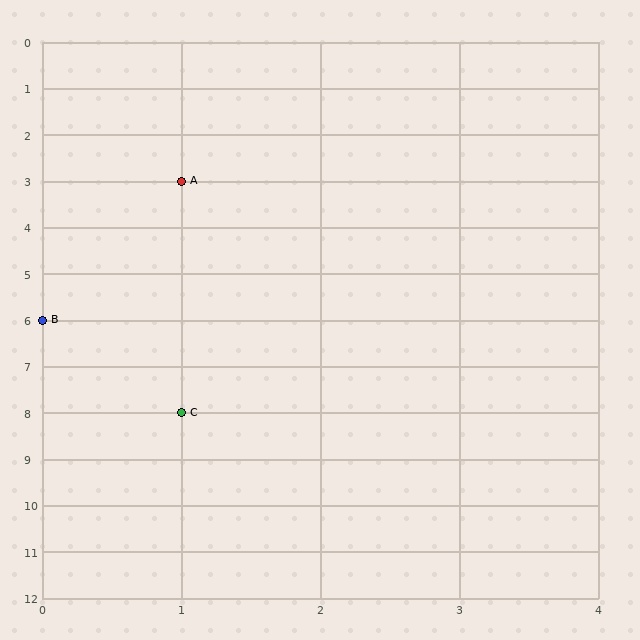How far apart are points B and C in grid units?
Points B and C are 1 column and 2 rows apart (about 2.2 grid units diagonally).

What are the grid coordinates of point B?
Point B is at grid coordinates (0, 6).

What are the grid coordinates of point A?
Point A is at grid coordinates (1, 3).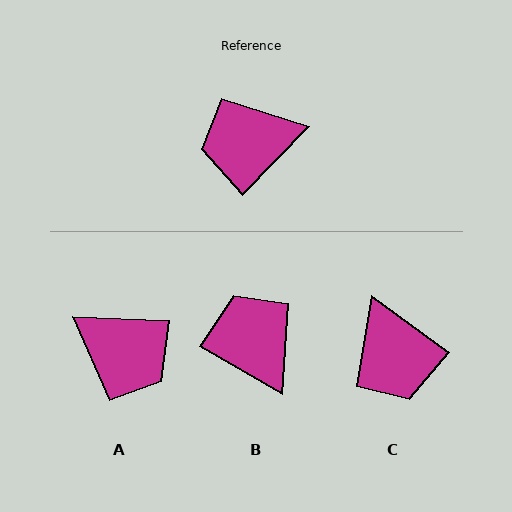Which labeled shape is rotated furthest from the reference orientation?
A, about 132 degrees away.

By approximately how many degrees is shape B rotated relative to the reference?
Approximately 76 degrees clockwise.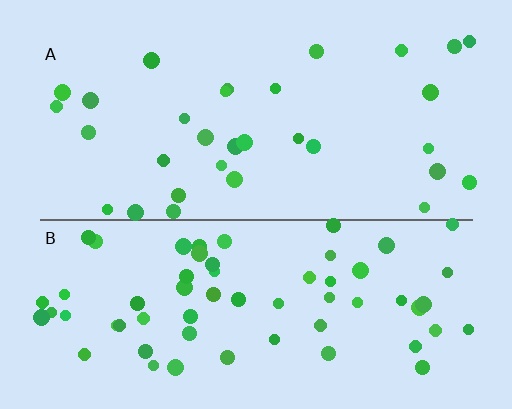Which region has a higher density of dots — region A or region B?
B (the bottom).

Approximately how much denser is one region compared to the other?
Approximately 2.0× — region B over region A.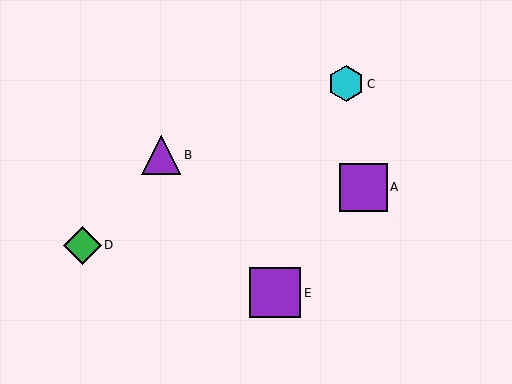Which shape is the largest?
The purple square (labeled E) is the largest.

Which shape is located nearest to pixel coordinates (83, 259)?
The green diamond (labeled D) at (82, 245) is nearest to that location.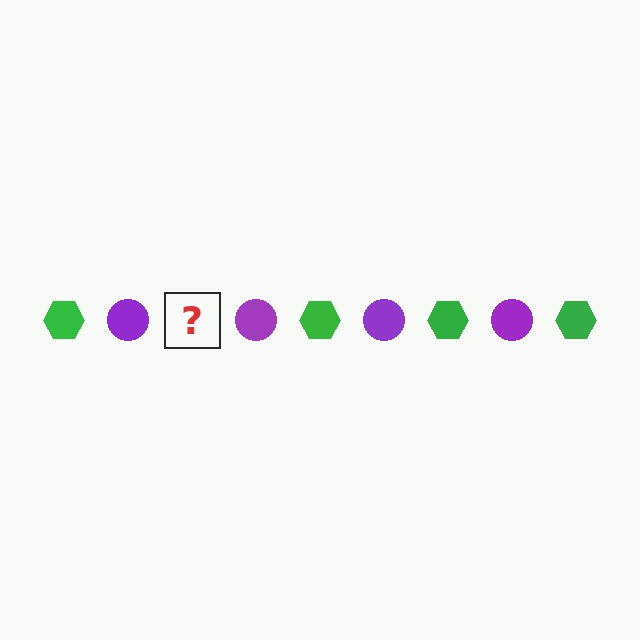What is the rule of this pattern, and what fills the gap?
The rule is that the pattern alternates between green hexagon and purple circle. The gap should be filled with a green hexagon.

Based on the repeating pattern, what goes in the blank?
The blank should be a green hexagon.